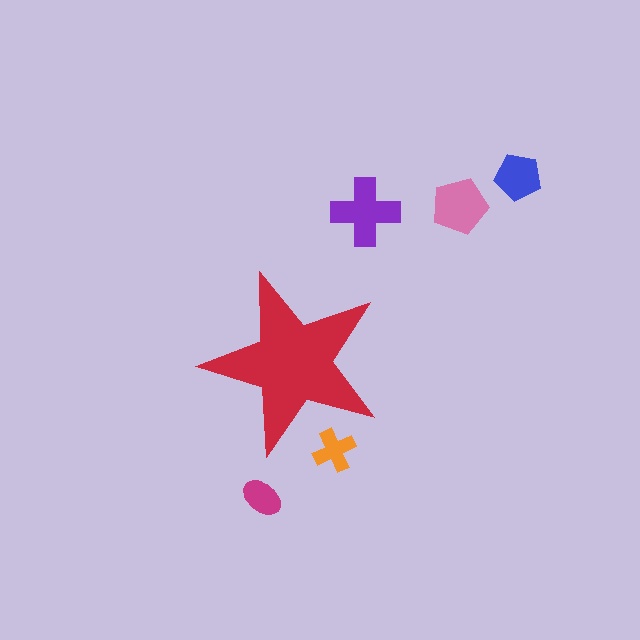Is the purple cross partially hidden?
No, the purple cross is fully visible.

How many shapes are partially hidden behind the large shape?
1 shape is partially hidden.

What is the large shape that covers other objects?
A red star.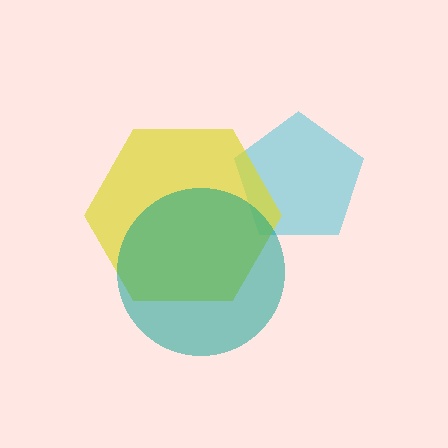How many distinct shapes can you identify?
There are 3 distinct shapes: a cyan pentagon, a yellow hexagon, a teal circle.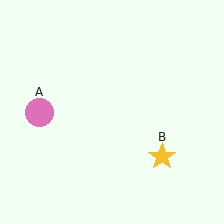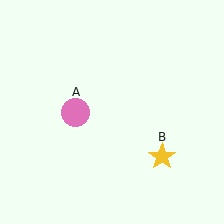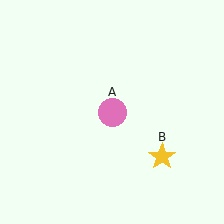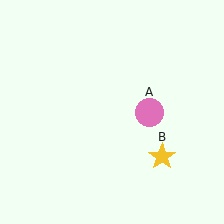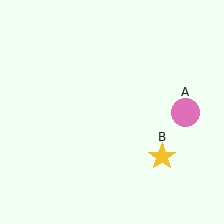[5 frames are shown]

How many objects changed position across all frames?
1 object changed position: pink circle (object A).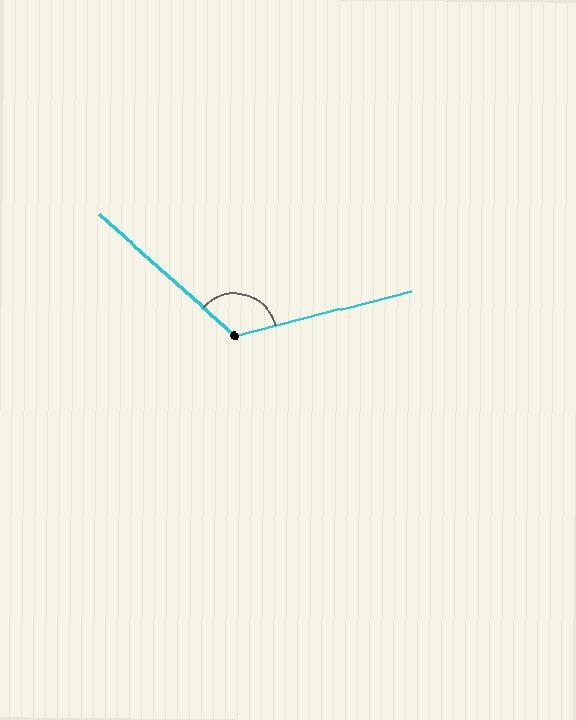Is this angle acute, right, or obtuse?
It is obtuse.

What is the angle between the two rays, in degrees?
Approximately 124 degrees.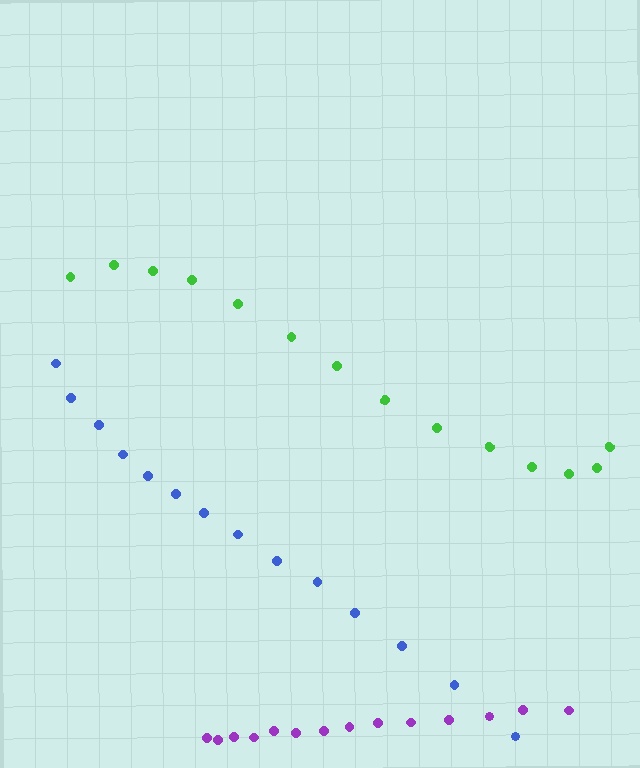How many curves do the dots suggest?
There are 3 distinct paths.